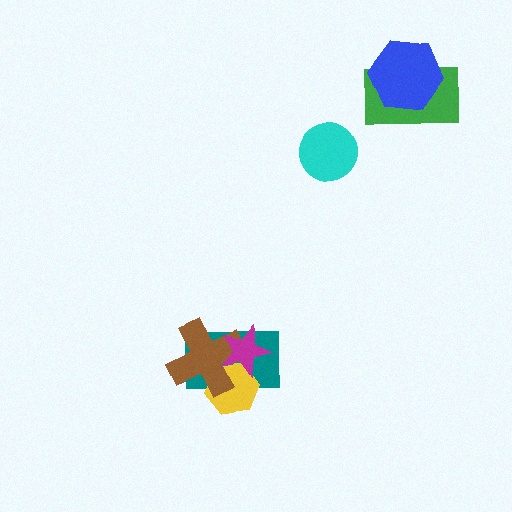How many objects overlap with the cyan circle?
0 objects overlap with the cyan circle.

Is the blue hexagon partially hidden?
No, no other shape covers it.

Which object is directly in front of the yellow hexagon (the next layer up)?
The brown cross is directly in front of the yellow hexagon.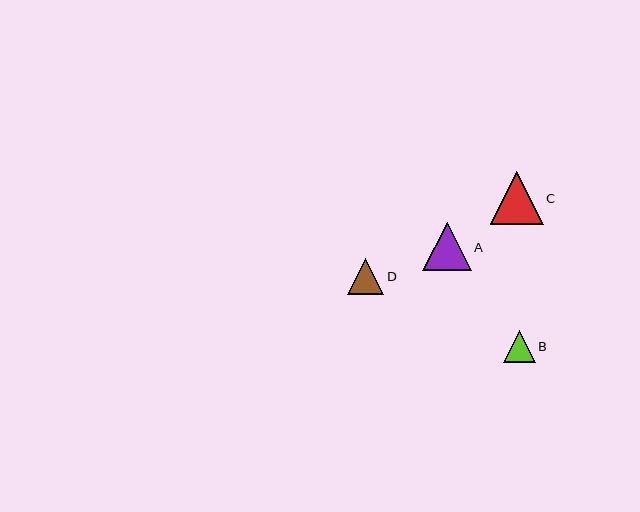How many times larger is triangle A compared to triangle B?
Triangle A is approximately 1.5 times the size of triangle B.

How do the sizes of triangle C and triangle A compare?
Triangle C and triangle A are approximately the same size.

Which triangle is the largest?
Triangle C is the largest with a size of approximately 53 pixels.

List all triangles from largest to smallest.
From largest to smallest: C, A, D, B.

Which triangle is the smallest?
Triangle B is the smallest with a size of approximately 32 pixels.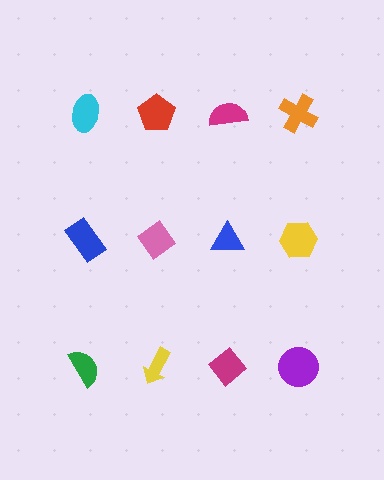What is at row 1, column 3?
A magenta semicircle.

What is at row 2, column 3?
A blue triangle.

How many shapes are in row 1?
4 shapes.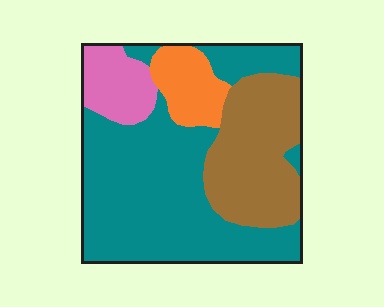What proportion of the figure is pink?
Pink covers 10% of the figure.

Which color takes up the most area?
Teal, at roughly 55%.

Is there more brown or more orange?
Brown.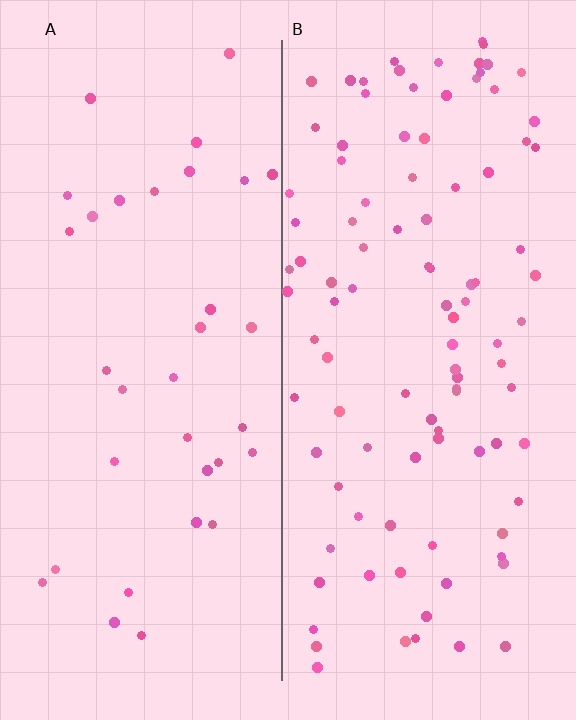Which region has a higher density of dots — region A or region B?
B (the right).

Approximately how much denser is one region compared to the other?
Approximately 3.0× — region B over region A.